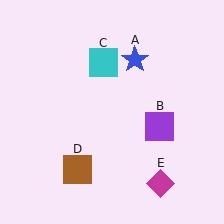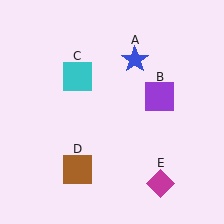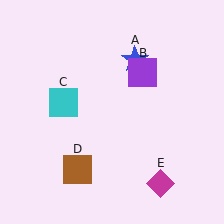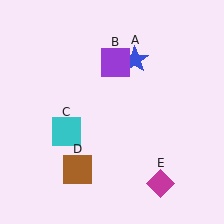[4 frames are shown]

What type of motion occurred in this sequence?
The purple square (object B), cyan square (object C) rotated counterclockwise around the center of the scene.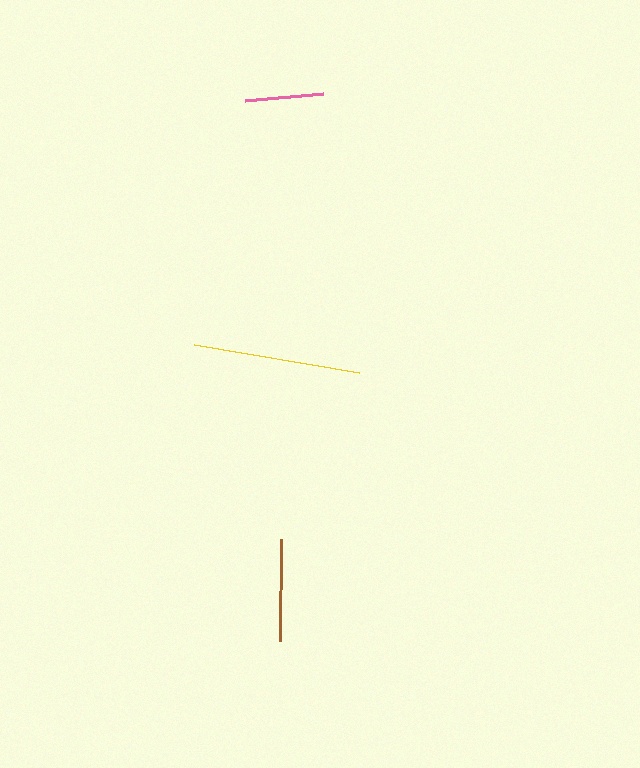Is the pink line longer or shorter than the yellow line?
The yellow line is longer than the pink line.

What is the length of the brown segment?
The brown segment is approximately 101 pixels long.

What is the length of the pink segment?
The pink segment is approximately 79 pixels long.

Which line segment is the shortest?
The pink line is the shortest at approximately 79 pixels.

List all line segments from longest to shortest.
From longest to shortest: yellow, brown, pink.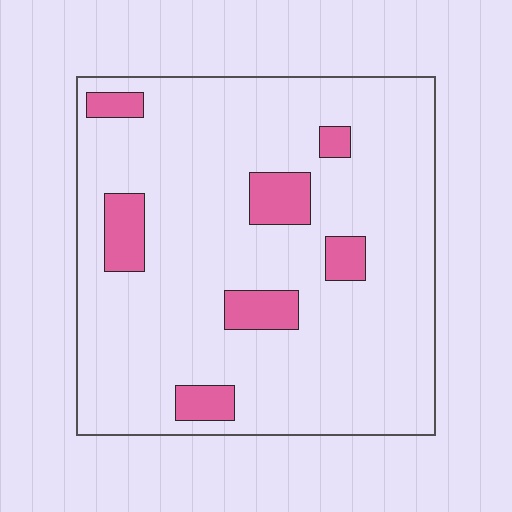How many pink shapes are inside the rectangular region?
7.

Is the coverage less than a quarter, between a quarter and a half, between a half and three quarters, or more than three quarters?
Less than a quarter.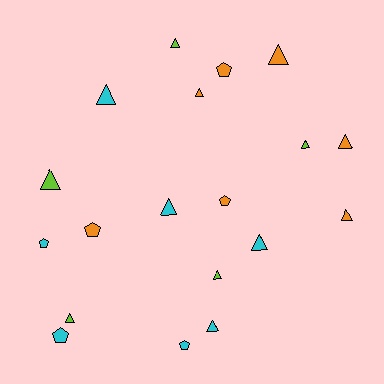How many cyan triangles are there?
There are 4 cyan triangles.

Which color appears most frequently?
Orange, with 7 objects.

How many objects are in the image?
There are 19 objects.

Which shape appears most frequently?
Triangle, with 13 objects.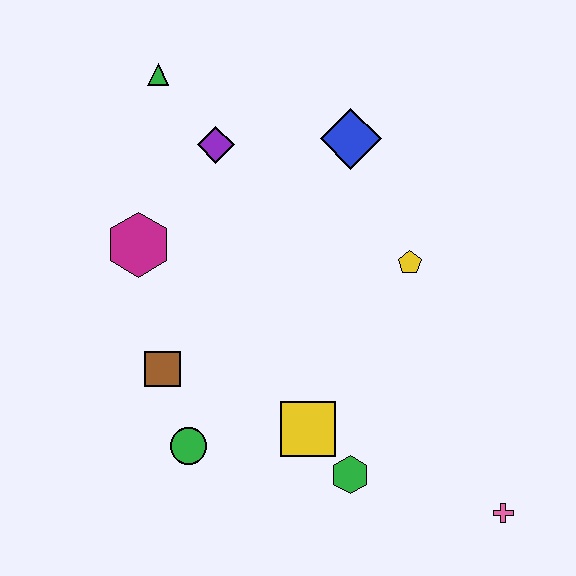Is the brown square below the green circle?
No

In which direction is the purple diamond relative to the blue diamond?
The purple diamond is to the left of the blue diamond.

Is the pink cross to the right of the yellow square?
Yes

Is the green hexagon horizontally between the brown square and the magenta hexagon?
No